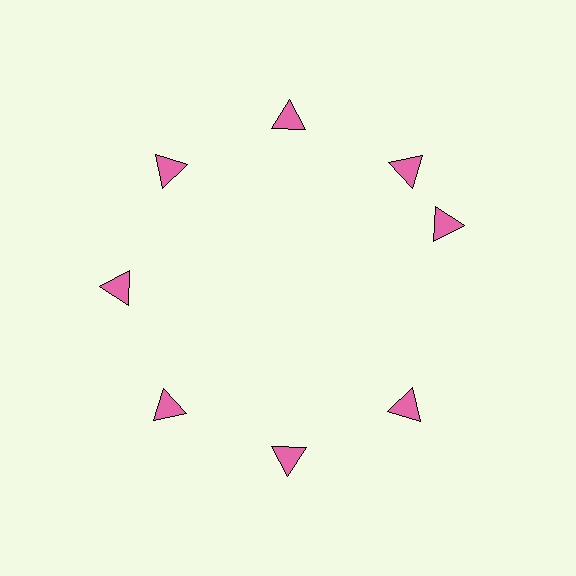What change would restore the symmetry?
The symmetry would be restored by rotating it back into even spacing with its neighbors so that all 8 triangles sit at equal angles and equal distance from the center.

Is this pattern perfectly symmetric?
No. The 8 pink triangles are arranged in a ring, but one element near the 3 o'clock position is rotated out of alignment along the ring, breaking the 8-fold rotational symmetry.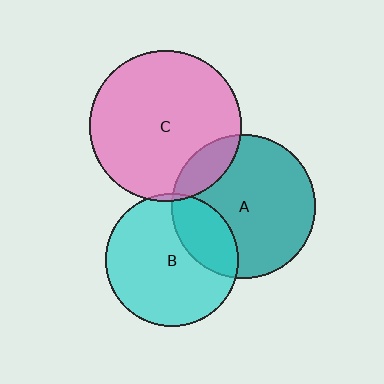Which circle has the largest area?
Circle C (pink).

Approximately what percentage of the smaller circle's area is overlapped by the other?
Approximately 25%.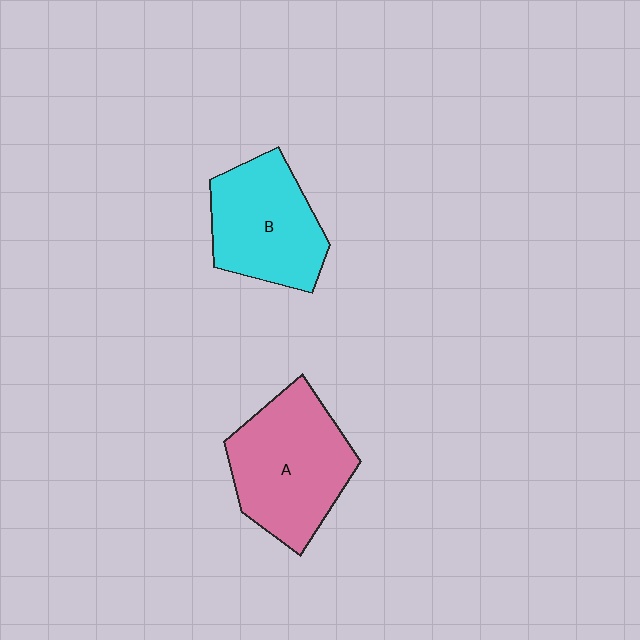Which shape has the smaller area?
Shape B (cyan).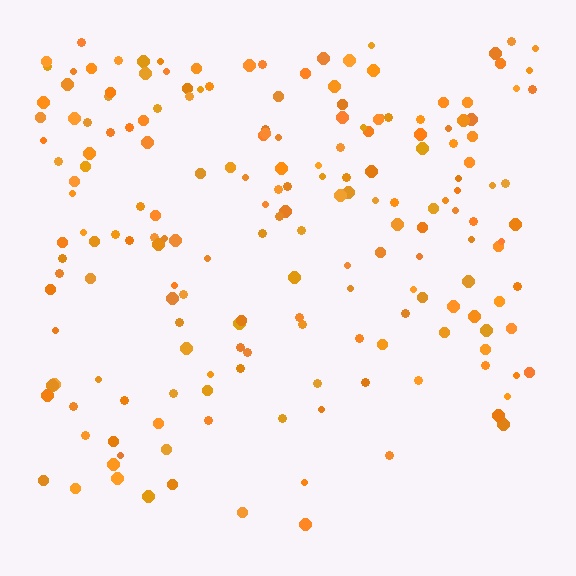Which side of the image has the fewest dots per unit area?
The bottom.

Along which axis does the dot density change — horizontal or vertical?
Vertical.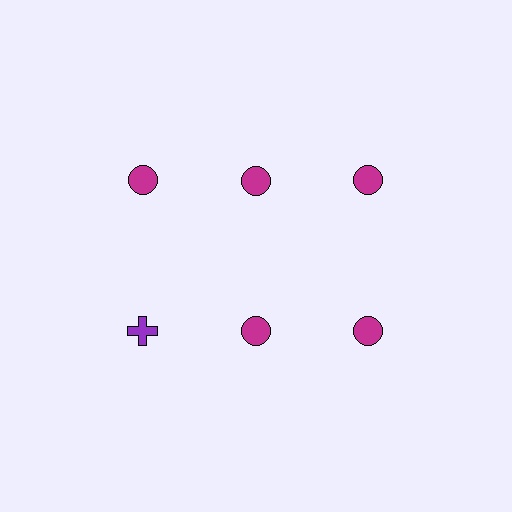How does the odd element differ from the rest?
It differs in both color (purple instead of magenta) and shape (cross instead of circle).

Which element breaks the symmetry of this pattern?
The purple cross in the second row, leftmost column breaks the symmetry. All other shapes are magenta circles.